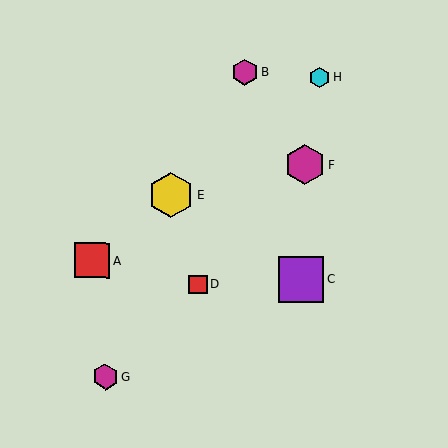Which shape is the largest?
The purple square (labeled C) is the largest.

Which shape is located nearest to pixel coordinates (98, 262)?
The red square (labeled A) at (92, 260) is nearest to that location.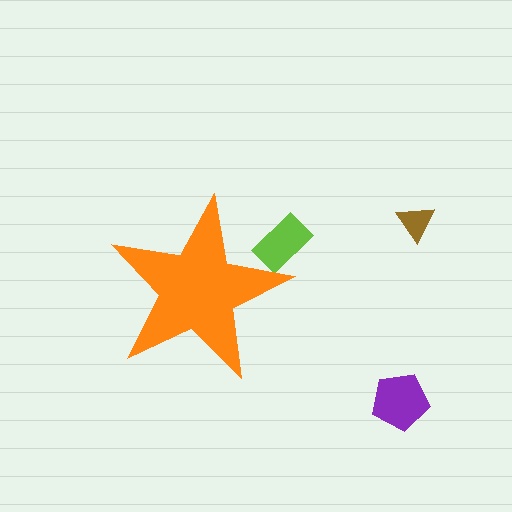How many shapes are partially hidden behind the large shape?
1 shape is partially hidden.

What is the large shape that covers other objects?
An orange star.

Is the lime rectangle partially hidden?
Yes, the lime rectangle is partially hidden behind the orange star.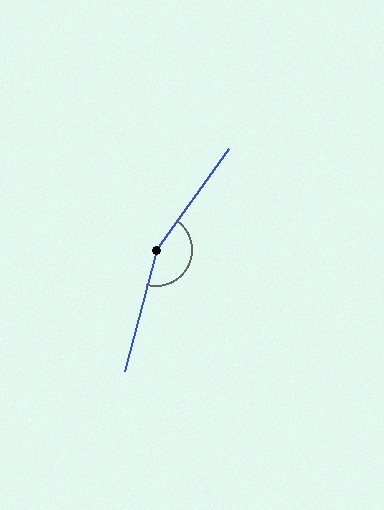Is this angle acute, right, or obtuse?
It is obtuse.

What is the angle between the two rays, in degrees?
Approximately 159 degrees.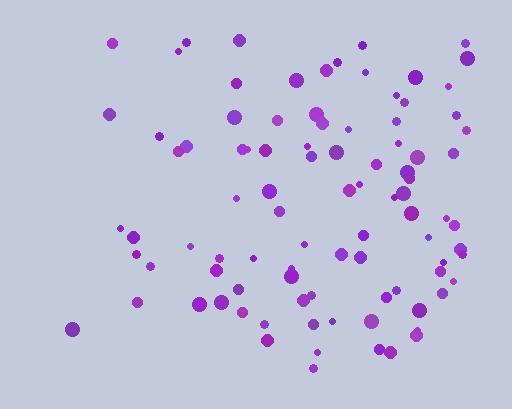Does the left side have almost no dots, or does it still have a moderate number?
Still a moderate number, just noticeably fewer than the right.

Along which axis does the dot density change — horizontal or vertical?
Horizontal.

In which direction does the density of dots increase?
From left to right, with the right side densest.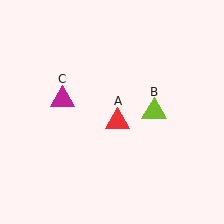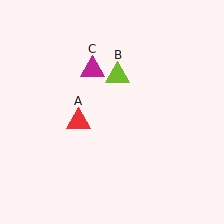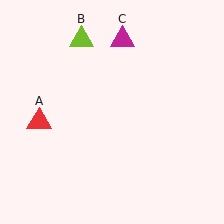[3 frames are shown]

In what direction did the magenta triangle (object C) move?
The magenta triangle (object C) moved up and to the right.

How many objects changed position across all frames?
3 objects changed position: red triangle (object A), lime triangle (object B), magenta triangle (object C).